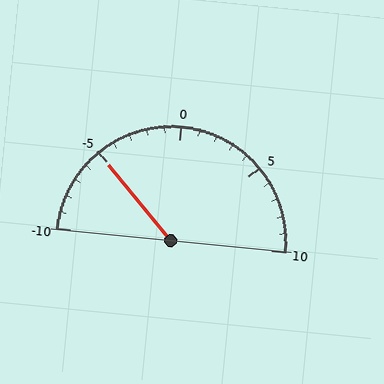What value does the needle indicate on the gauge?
The needle indicates approximately -5.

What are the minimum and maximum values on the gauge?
The gauge ranges from -10 to 10.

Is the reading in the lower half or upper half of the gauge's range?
The reading is in the lower half of the range (-10 to 10).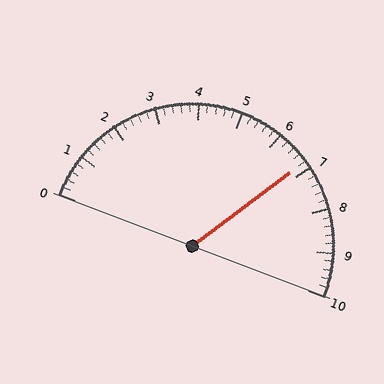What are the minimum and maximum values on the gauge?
The gauge ranges from 0 to 10.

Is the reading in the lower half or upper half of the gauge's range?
The reading is in the upper half of the range (0 to 10).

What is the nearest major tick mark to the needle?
The nearest major tick mark is 7.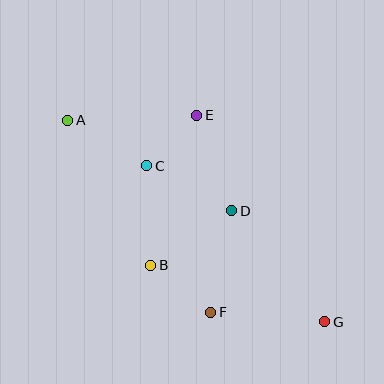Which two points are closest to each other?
Points C and E are closest to each other.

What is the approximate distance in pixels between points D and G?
The distance between D and G is approximately 145 pixels.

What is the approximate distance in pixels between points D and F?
The distance between D and F is approximately 104 pixels.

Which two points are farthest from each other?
Points A and G are farthest from each other.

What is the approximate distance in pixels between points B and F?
The distance between B and F is approximately 76 pixels.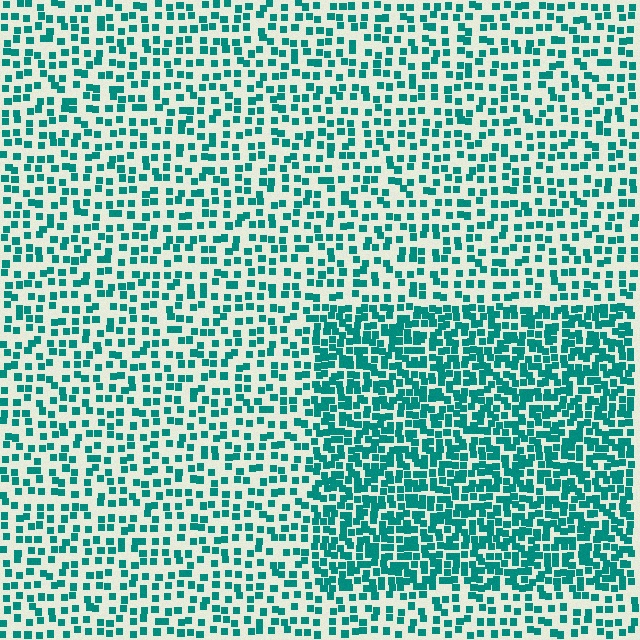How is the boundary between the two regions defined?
The boundary is defined by a change in element density (approximately 2.0x ratio). All elements are the same color, size, and shape.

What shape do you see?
I see a rectangle.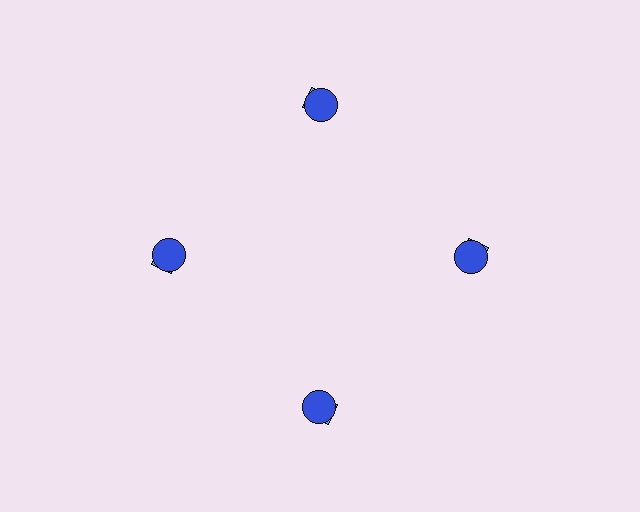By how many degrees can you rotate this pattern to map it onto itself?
The pattern maps onto itself every 90 degrees of rotation.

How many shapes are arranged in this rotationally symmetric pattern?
There are 8 shapes, arranged in 4 groups of 2.